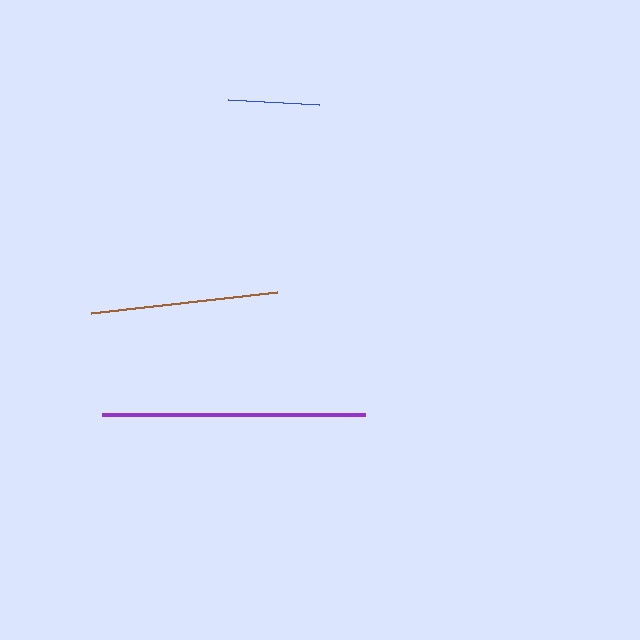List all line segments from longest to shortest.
From longest to shortest: purple, brown, blue.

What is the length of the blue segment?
The blue segment is approximately 91 pixels long.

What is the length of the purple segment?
The purple segment is approximately 263 pixels long.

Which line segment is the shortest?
The blue line is the shortest at approximately 91 pixels.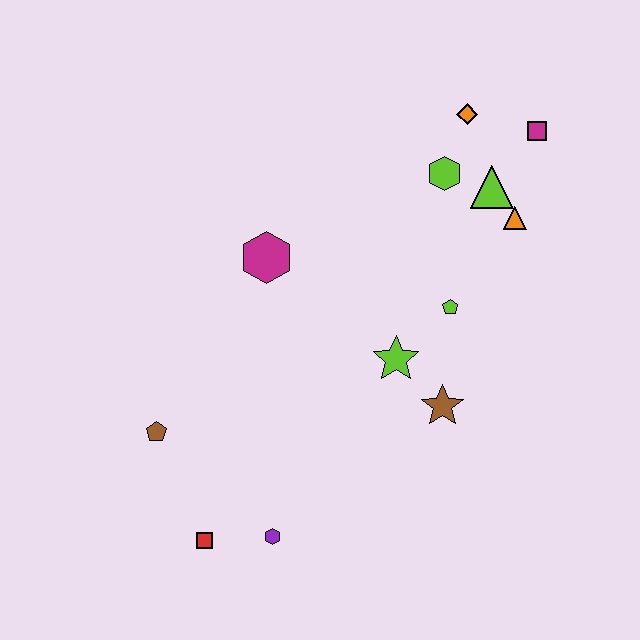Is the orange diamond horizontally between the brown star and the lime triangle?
Yes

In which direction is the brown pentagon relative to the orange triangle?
The brown pentagon is to the left of the orange triangle.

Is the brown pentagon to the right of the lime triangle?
No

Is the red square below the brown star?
Yes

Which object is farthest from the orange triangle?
The red square is farthest from the orange triangle.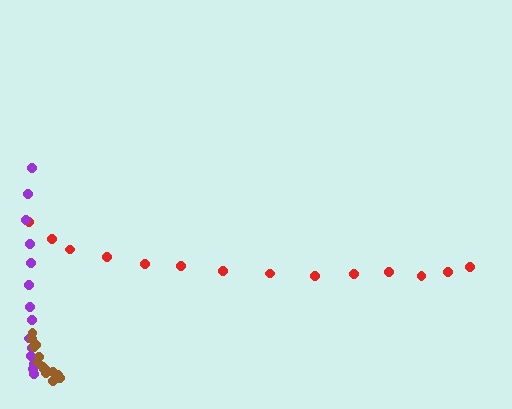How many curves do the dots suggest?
There are 3 distinct paths.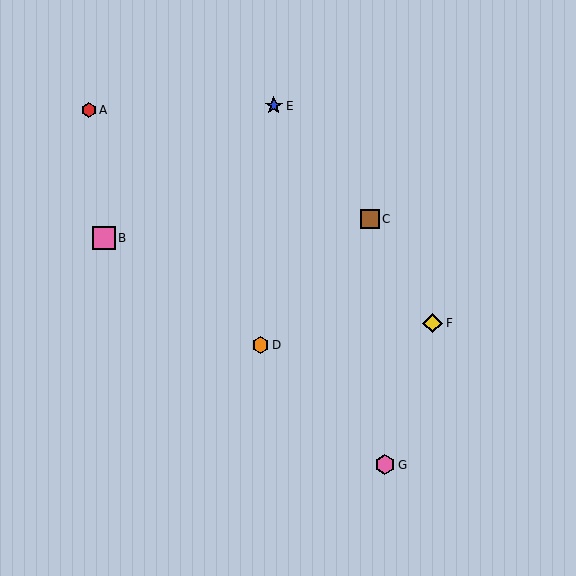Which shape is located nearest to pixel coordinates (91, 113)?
The red hexagon (labeled A) at (89, 110) is nearest to that location.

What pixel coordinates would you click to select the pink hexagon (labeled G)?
Click at (385, 465) to select the pink hexagon G.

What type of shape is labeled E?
Shape E is a blue star.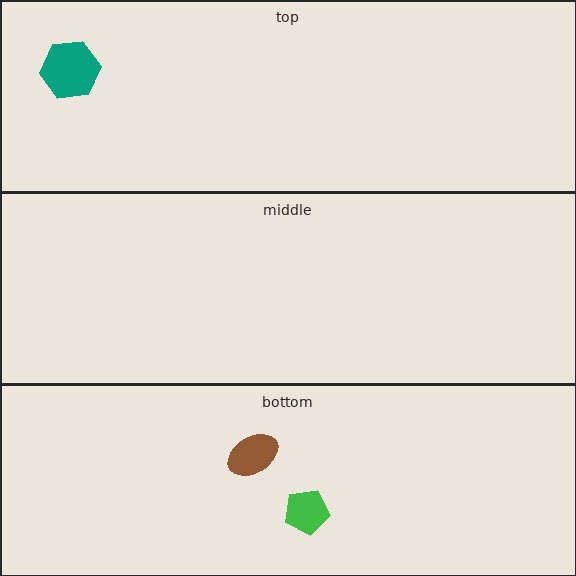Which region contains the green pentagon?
The bottom region.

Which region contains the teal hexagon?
The top region.